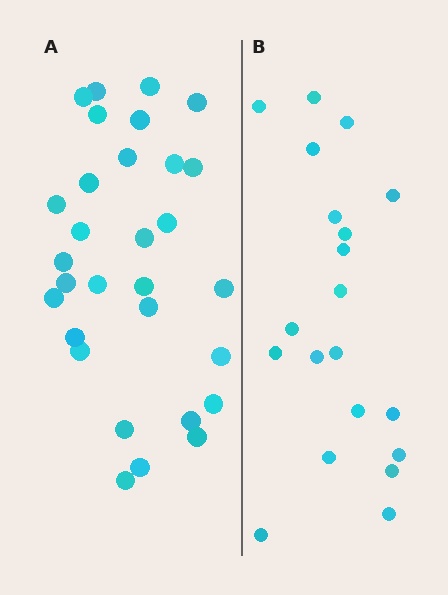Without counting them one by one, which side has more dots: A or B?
Region A (the left region) has more dots.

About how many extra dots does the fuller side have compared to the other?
Region A has roughly 10 or so more dots than region B.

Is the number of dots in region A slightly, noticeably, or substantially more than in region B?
Region A has substantially more. The ratio is roughly 1.5 to 1.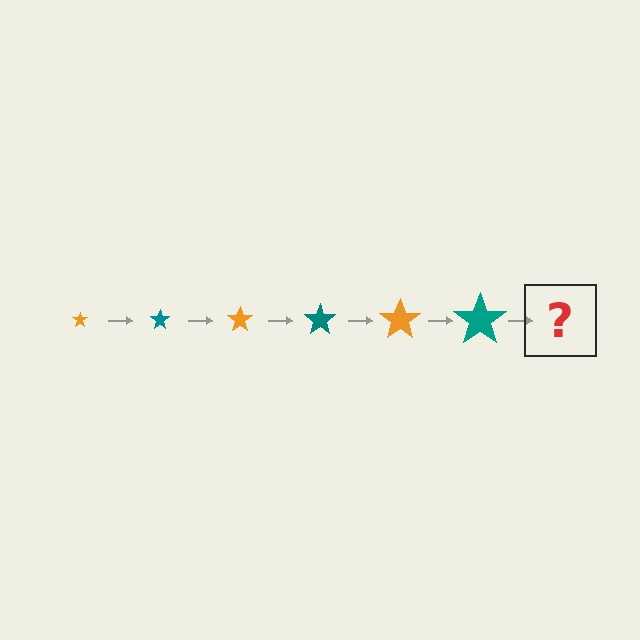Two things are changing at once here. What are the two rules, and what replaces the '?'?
The two rules are that the star grows larger each step and the color cycles through orange and teal. The '?' should be an orange star, larger than the previous one.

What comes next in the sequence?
The next element should be an orange star, larger than the previous one.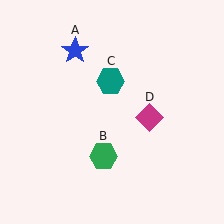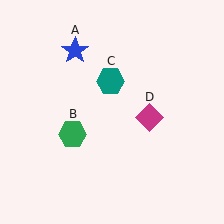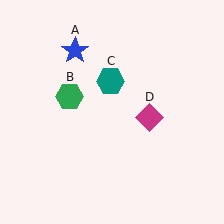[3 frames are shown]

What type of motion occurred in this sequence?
The green hexagon (object B) rotated clockwise around the center of the scene.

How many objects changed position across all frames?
1 object changed position: green hexagon (object B).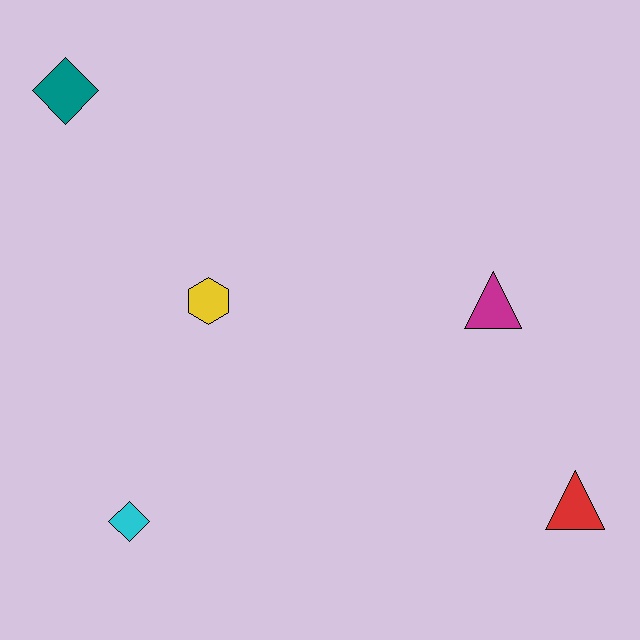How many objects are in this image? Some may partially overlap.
There are 5 objects.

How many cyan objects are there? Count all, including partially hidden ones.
There is 1 cyan object.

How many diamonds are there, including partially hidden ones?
There are 2 diamonds.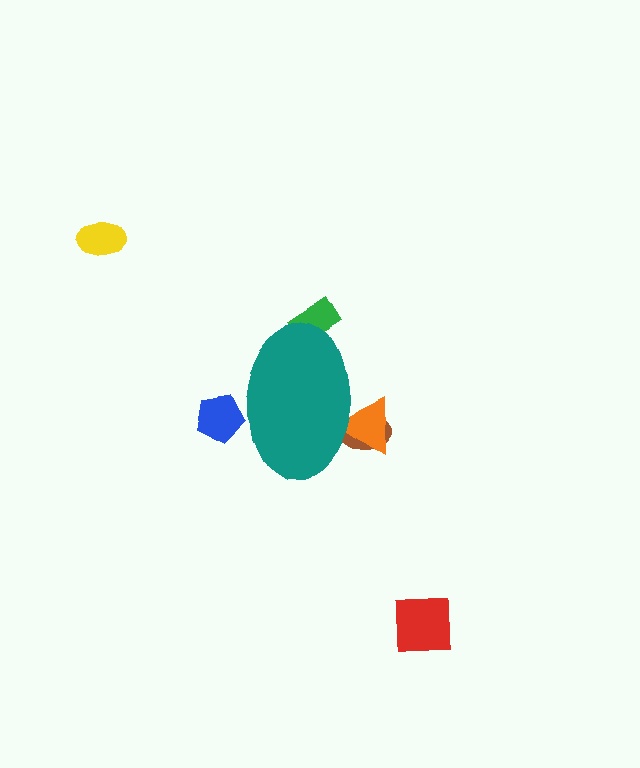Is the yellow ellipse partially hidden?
No, the yellow ellipse is fully visible.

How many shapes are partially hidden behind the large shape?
4 shapes are partially hidden.